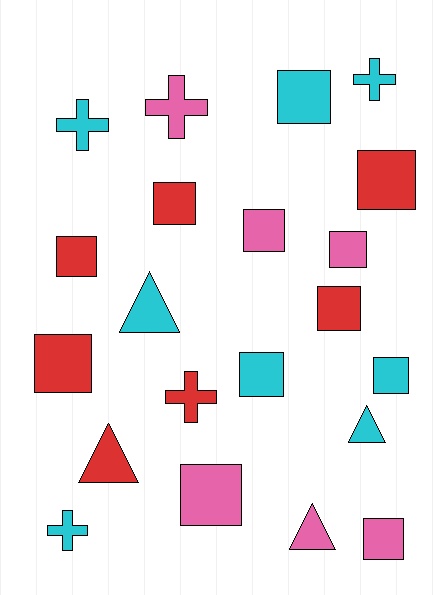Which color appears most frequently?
Cyan, with 8 objects.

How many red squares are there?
There are 5 red squares.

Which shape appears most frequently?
Square, with 12 objects.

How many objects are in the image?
There are 21 objects.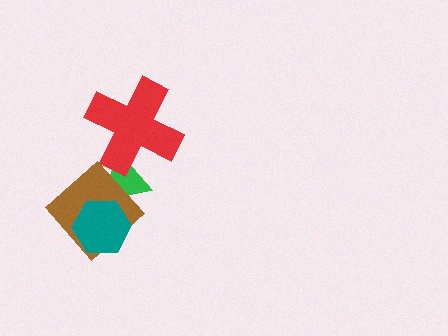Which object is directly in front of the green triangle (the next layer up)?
The red cross is directly in front of the green triangle.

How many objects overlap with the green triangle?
3 objects overlap with the green triangle.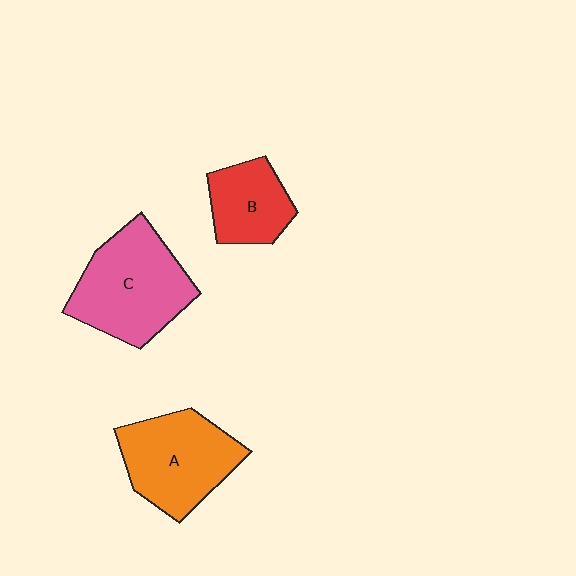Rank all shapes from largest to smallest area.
From largest to smallest: C (pink), A (orange), B (red).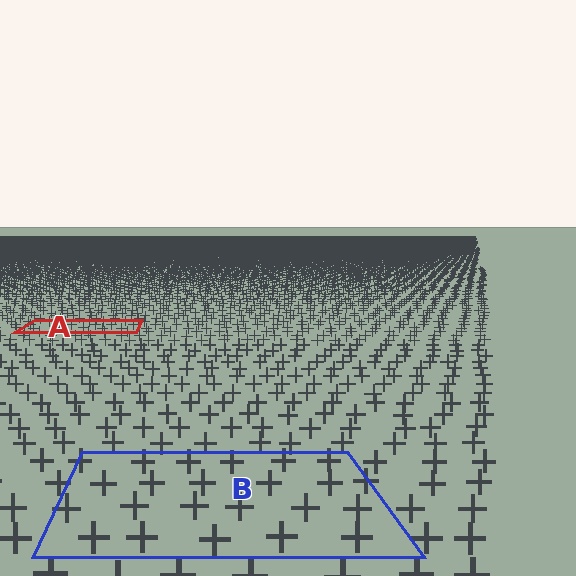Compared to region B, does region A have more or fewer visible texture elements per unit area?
Region A has more texture elements per unit area — they are packed more densely because it is farther away.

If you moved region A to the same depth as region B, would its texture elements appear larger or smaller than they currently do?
They would appear larger. At a closer depth, the same texture elements are projected at a bigger on-screen size.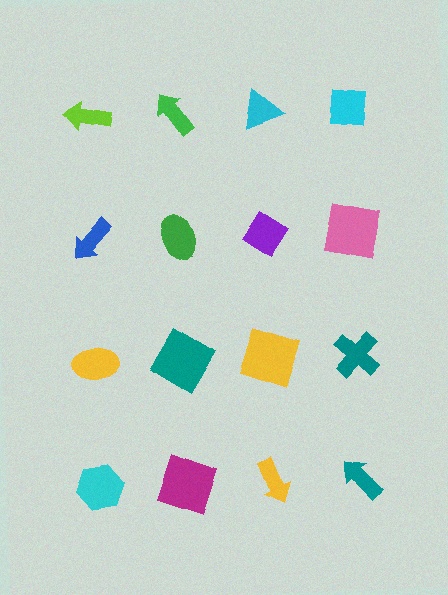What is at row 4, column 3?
A yellow arrow.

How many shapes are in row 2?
4 shapes.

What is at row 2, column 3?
A purple diamond.